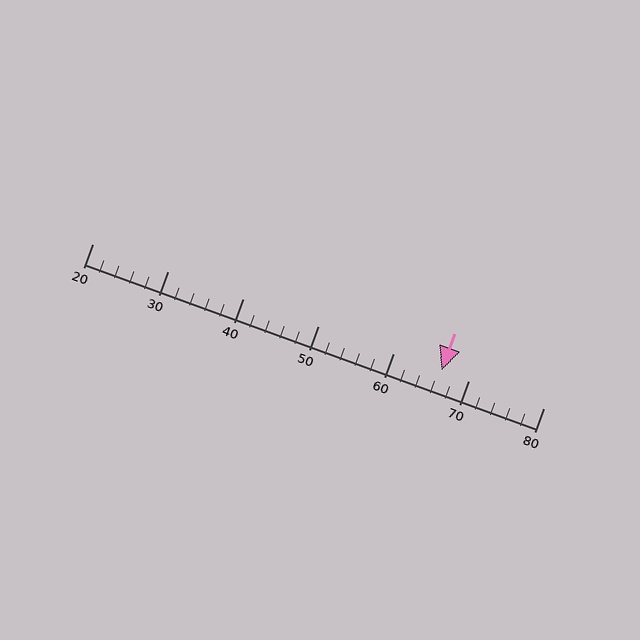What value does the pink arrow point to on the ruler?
The pink arrow points to approximately 66.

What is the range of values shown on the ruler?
The ruler shows values from 20 to 80.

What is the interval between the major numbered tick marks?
The major tick marks are spaced 10 units apart.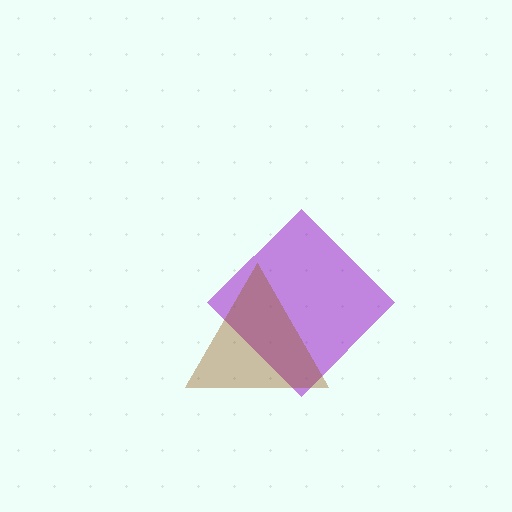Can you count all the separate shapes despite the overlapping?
Yes, there are 2 separate shapes.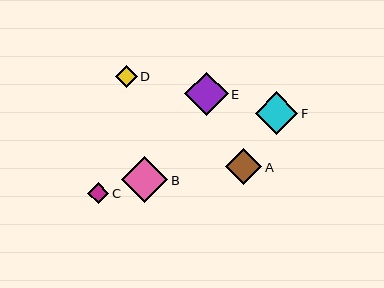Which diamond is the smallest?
Diamond C is the smallest with a size of approximately 21 pixels.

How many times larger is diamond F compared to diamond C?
Diamond F is approximately 2.0 times the size of diamond C.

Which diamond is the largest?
Diamond B is the largest with a size of approximately 46 pixels.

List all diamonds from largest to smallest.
From largest to smallest: B, E, F, A, D, C.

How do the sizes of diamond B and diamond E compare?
Diamond B and diamond E are approximately the same size.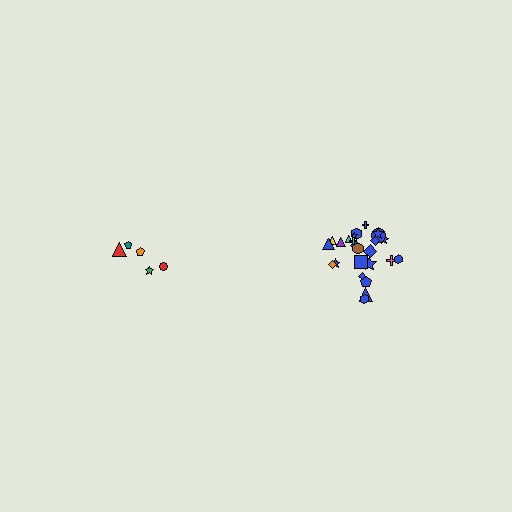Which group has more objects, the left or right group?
The right group.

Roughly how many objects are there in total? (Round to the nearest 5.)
Roughly 30 objects in total.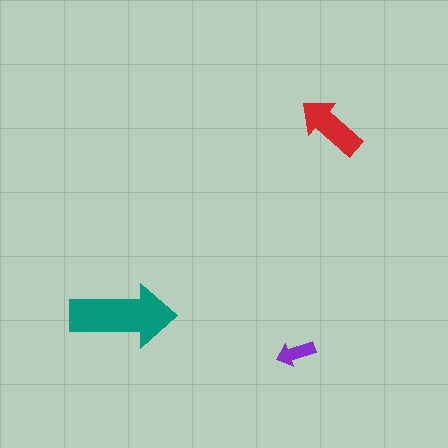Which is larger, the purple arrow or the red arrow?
The red one.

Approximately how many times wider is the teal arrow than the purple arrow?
About 2.5 times wider.